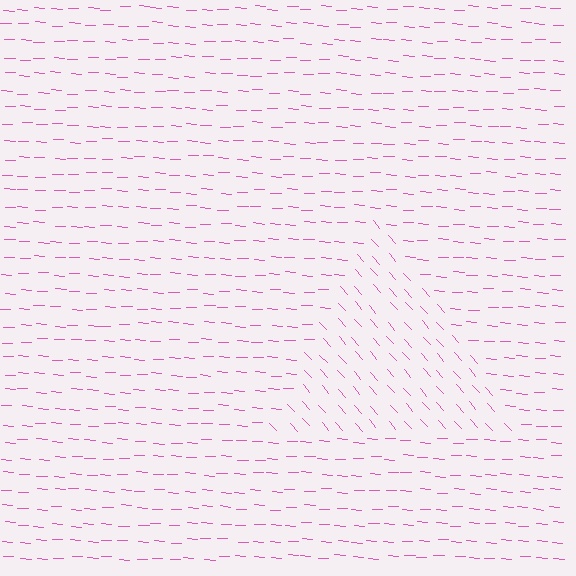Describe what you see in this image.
The image is filled with small pink line segments. A triangle region in the image has lines oriented differently from the surrounding lines, creating a visible texture boundary.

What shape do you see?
I see a triangle.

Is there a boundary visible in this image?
Yes, there is a texture boundary formed by a change in line orientation.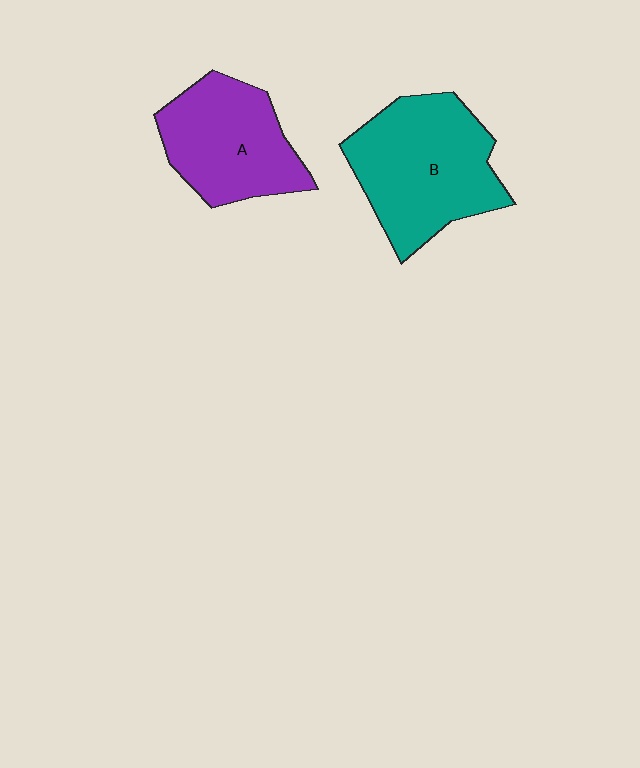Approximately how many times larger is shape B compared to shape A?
Approximately 1.2 times.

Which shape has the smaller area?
Shape A (purple).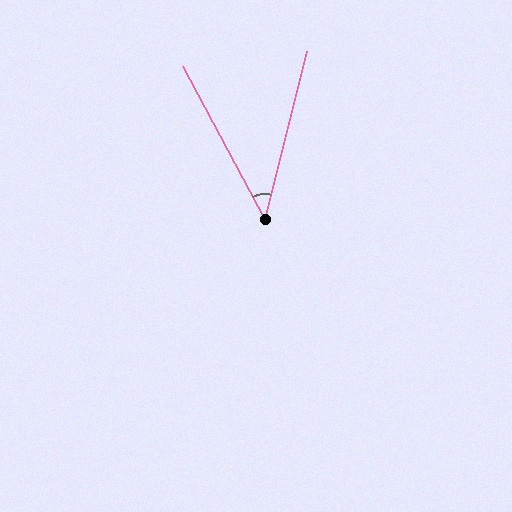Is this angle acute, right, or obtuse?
It is acute.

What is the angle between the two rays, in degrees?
Approximately 42 degrees.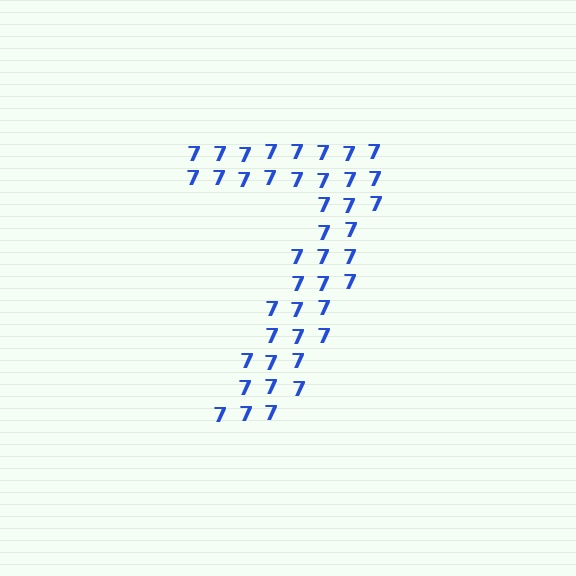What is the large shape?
The large shape is the digit 7.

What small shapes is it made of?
It is made of small digit 7's.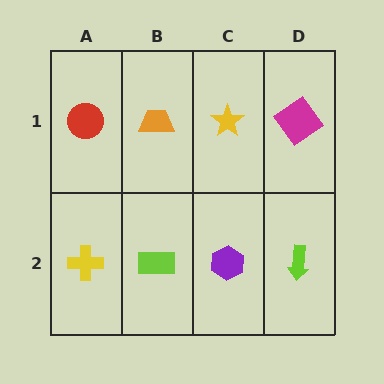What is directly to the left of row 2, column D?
A purple hexagon.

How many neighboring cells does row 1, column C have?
3.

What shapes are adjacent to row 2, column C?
A yellow star (row 1, column C), a lime rectangle (row 2, column B), a lime arrow (row 2, column D).